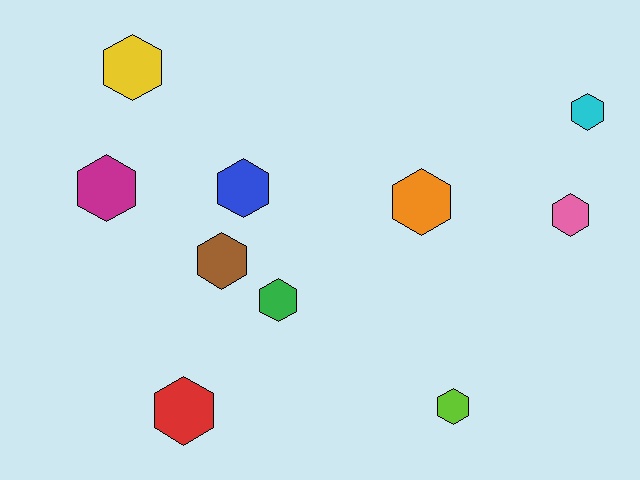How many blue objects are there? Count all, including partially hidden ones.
There is 1 blue object.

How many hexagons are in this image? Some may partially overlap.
There are 10 hexagons.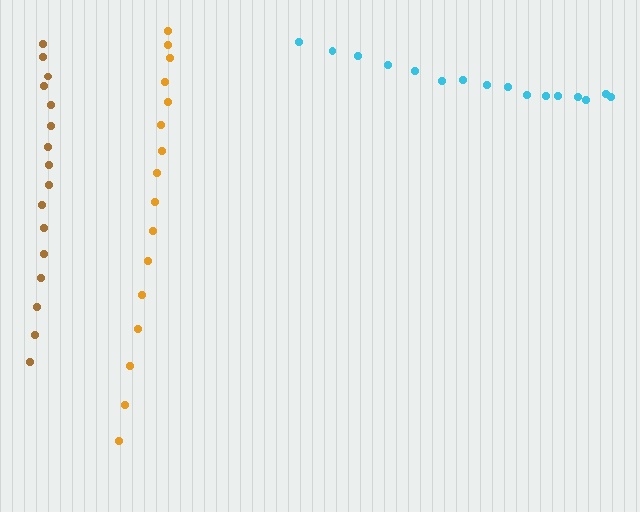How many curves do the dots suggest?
There are 3 distinct paths.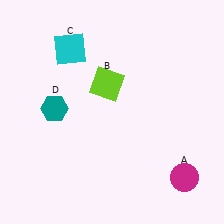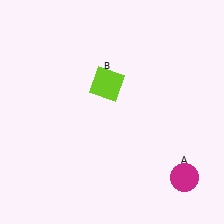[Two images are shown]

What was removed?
The teal hexagon (D), the cyan square (C) were removed in Image 2.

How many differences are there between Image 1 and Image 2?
There are 2 differences between the two images.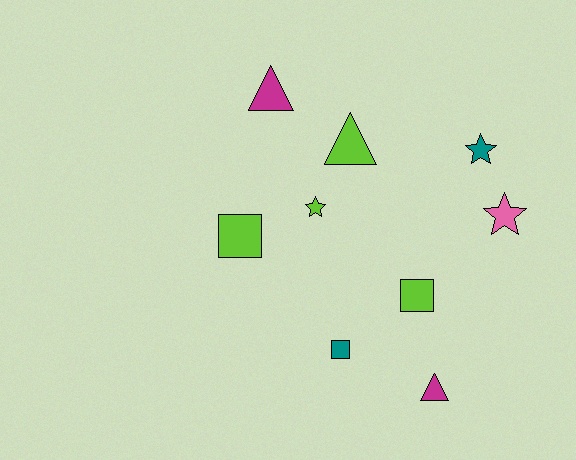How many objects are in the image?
There are 9 objects.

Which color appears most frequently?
Lime, with 4 objects.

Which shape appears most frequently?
Square, with 3 objects.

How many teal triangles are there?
There are no teal triangles.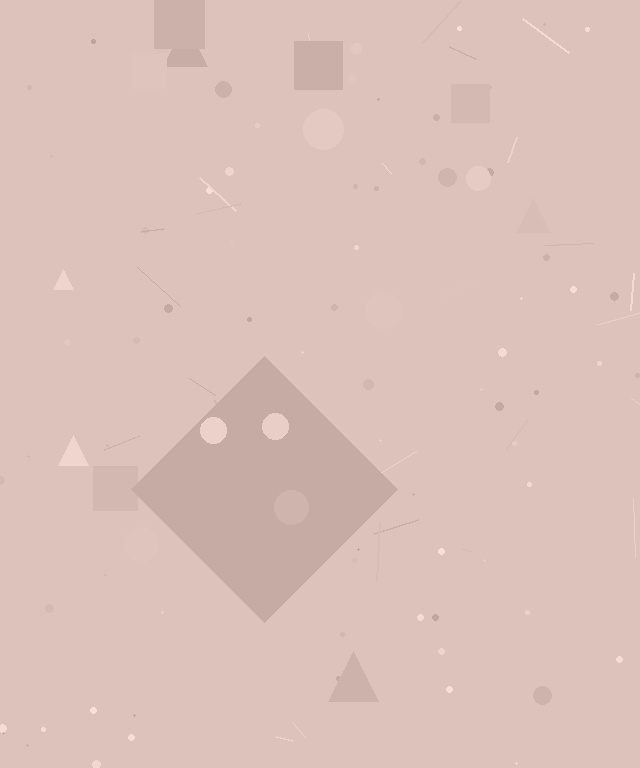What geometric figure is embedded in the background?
A diamond is embedded in the background.